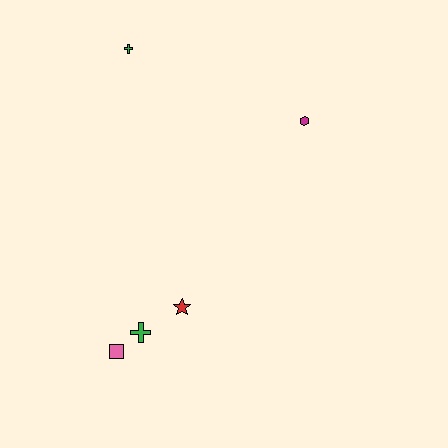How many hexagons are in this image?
There is 1 hexagon.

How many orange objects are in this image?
There are no orange objects.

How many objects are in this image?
There are 5 objects.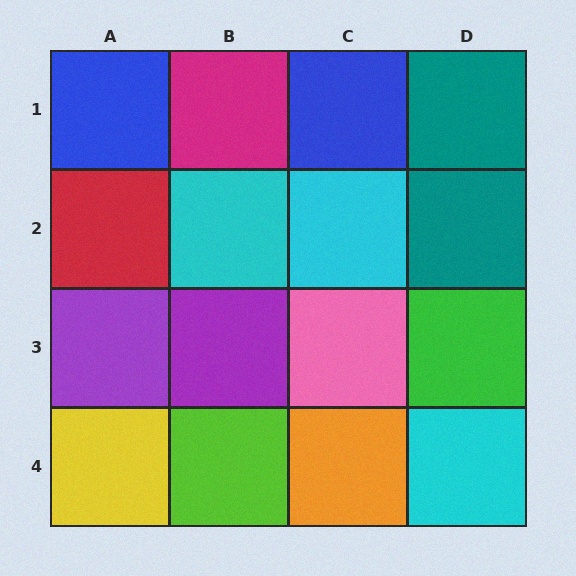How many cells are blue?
2 cells are blue.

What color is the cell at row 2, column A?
Red.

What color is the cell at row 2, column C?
Cyan.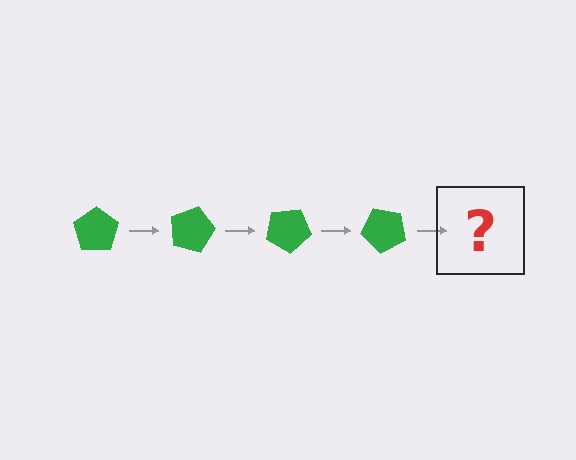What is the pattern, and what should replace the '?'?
The pattern is that the pentagon rotates 15 degrees each step. The '?' should be a green pentagon rotated 60 degrees.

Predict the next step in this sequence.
The next step is a green pentagon rotated 60 degrees.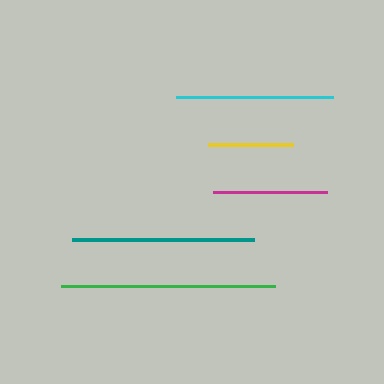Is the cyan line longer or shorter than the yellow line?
The cyan line is longer than the yellow line.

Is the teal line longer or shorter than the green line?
The green line is longer than the teal line.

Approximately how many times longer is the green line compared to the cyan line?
The green line is approximately 1.4 times the length of the cyan line.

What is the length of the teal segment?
The teal segment is approximately 182 pixels long.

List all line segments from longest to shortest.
From longest to shortest: green, teal, cyan, magenta, yellow.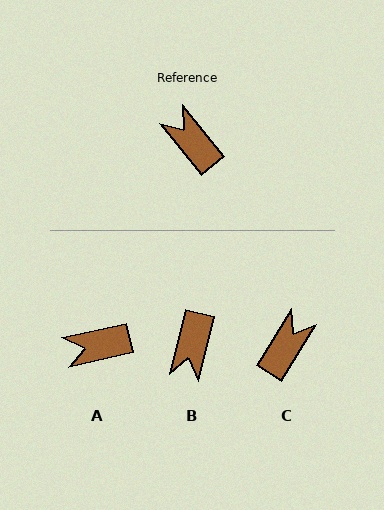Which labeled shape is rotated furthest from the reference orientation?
B, about 127 degrees away.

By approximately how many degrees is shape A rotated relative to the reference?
Approximately 64 degrees counter-clockwise.